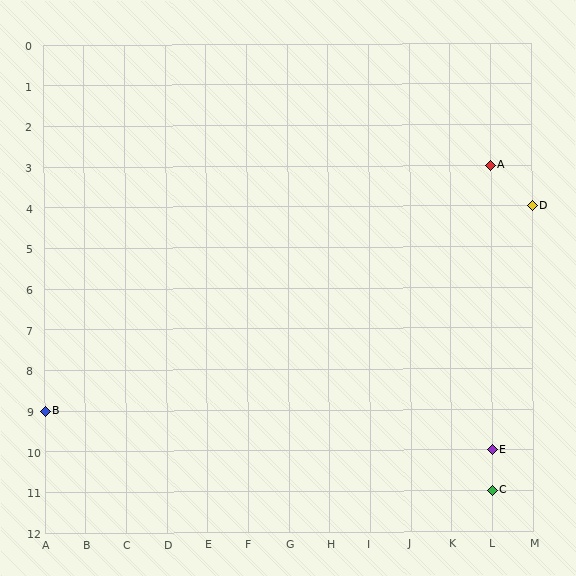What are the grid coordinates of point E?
Point E is at grid coordinates (L, 10).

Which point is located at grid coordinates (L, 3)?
Point A is at (L, 3).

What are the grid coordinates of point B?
Point B is at grid coordinates (A, 9).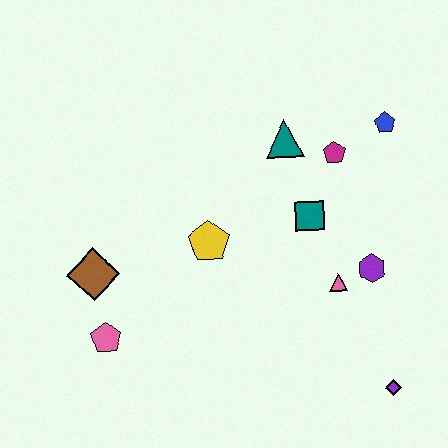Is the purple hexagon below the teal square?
Yes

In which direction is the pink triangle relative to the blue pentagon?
The pink triangle is below the blue pentagon.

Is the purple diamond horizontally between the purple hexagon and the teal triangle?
No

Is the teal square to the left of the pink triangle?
Yes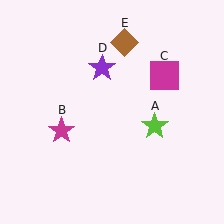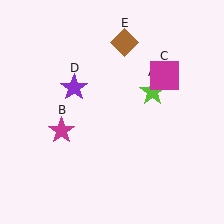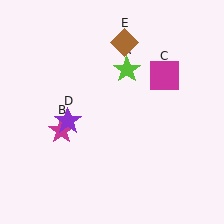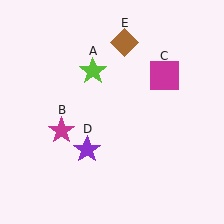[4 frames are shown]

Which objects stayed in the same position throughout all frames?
Magenta star (object B) and magenta square (object C) and brown diamond (object E) remained stationary.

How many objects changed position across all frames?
2 objects changed position: lime star (object A), purple star (object D).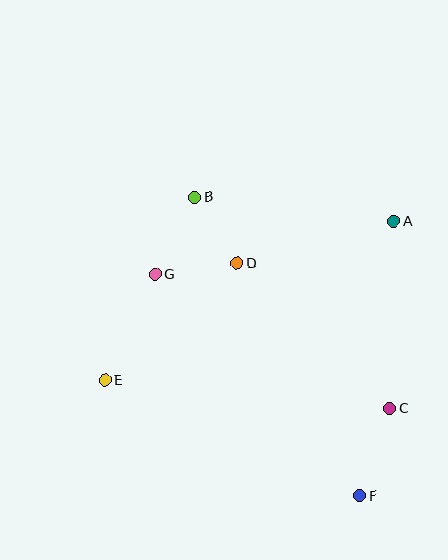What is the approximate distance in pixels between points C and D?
The distance between C and D is approximately 211 pixels.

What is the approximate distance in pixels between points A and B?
The distance between A and B is approximately 200 pixels.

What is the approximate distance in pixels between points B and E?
The distance between B and E is approximately 204 pixels.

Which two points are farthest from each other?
Points B and F are farthest from each other.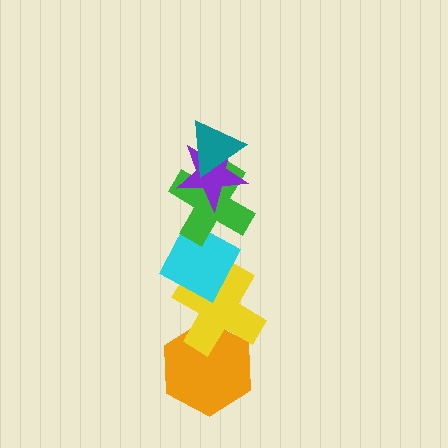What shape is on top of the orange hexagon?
The yellow cross is on top of the orange hexagon.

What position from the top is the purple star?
The purple star is 2nd from the top.